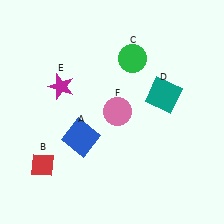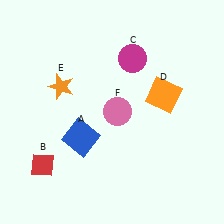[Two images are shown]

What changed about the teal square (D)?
In Image 1, D is teal. In Image 2, it changed to orange.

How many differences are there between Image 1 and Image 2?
There are 3 differences between the two images.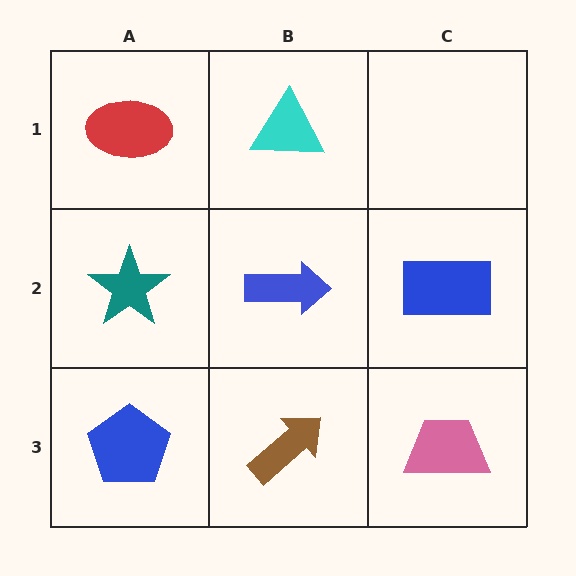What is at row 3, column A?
A blue pentagon.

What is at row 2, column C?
A blue rectangle.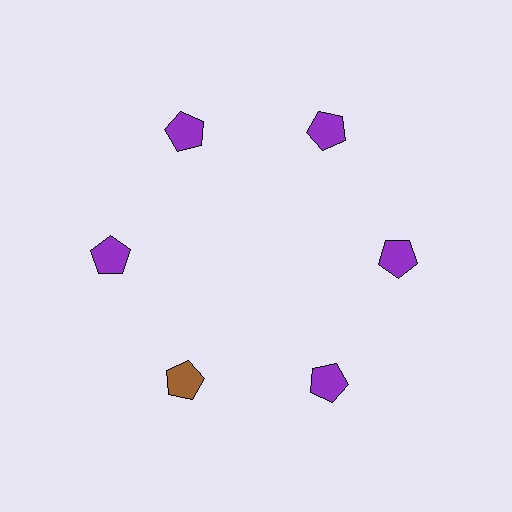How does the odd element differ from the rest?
It has a different color: brown instead of purple.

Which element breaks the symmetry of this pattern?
The brown pentagon at roughly the 7 o'clock position breaks the symmetry. All other shapes are purple pentagons.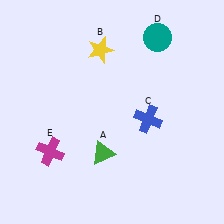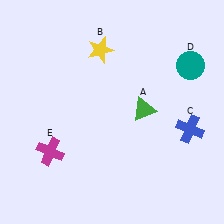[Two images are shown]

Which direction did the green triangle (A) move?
The green triangle (A) moved up.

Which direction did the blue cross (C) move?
The blue cross (C) moved right.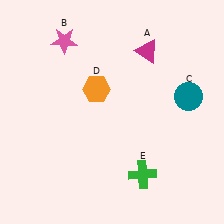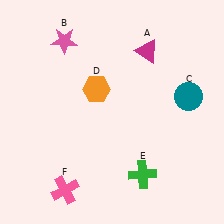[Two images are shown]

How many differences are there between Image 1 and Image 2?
There is 1 difference between the two images.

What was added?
A pink cross (F) was added in Image 2.